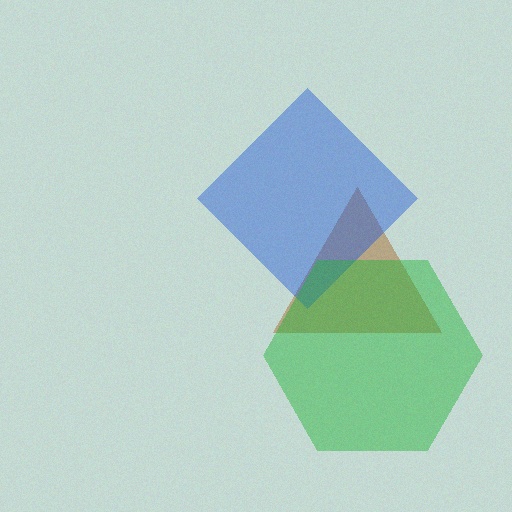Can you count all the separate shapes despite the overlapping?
Yes, there are 3 separate shapes.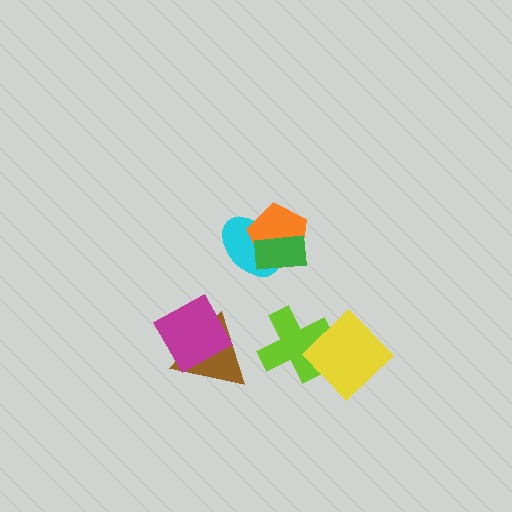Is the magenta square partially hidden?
No, no other shape covers it.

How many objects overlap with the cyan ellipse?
2 objects overlap with the cyan ellipse.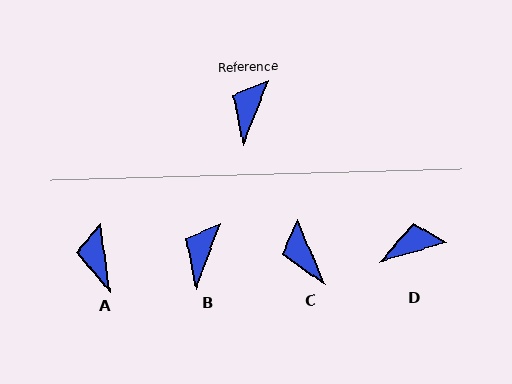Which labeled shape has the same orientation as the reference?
B.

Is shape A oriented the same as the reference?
No, it is off by about 28 degrees.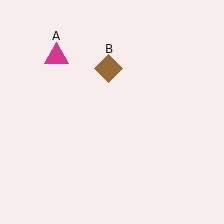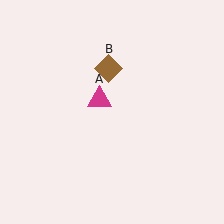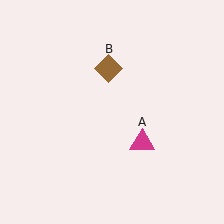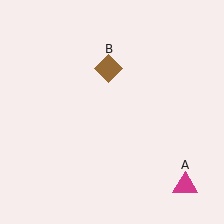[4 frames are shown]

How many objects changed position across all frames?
1 object changed position: magenta triangle (object A).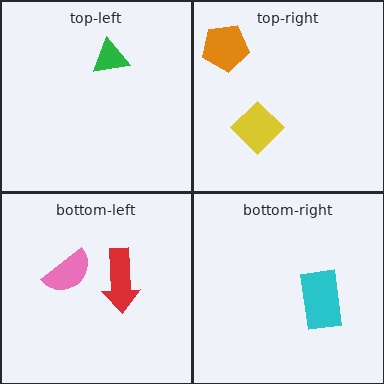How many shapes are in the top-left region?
1.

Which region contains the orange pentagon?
The top-right region.